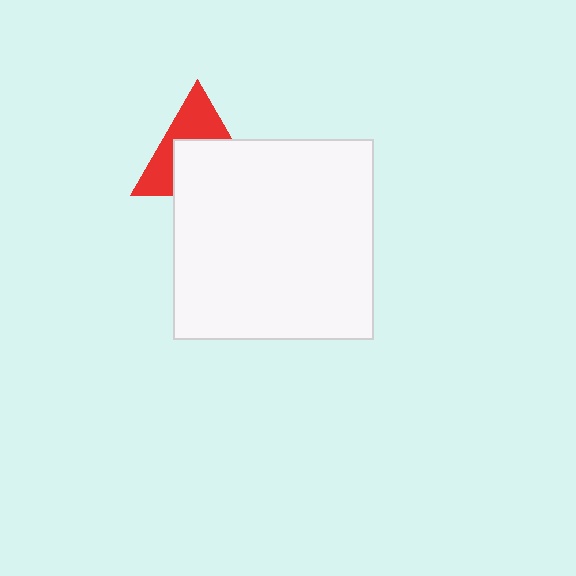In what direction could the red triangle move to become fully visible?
The red triangle could move up. That would shift it out from behind the white square entirely.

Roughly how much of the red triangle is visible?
About half of it is visible (roughly 47%).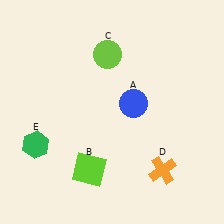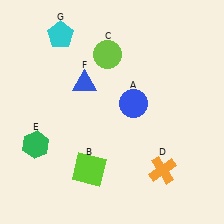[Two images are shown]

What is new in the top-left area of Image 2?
A cyan pentagon (G) was added in the top-left area of Image 2.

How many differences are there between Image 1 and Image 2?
There are 2 differences between the two images.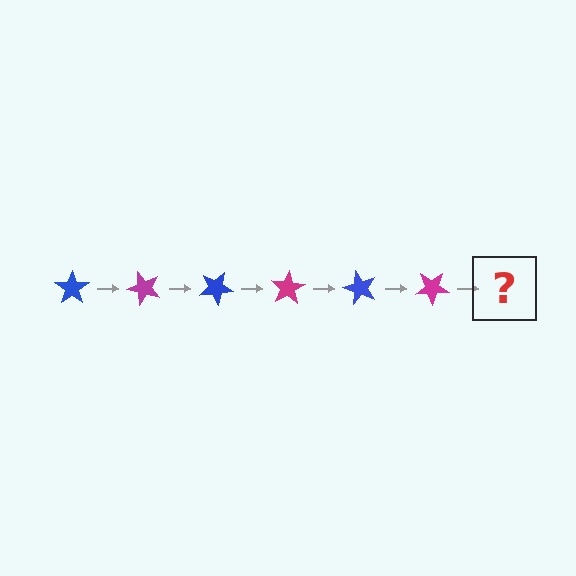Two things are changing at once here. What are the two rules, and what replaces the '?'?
The two rules are that it rotates 50 degrees each step and the color cycles through blue and magenta. The '?' should be a blue star, rotated 300 degrees from the start.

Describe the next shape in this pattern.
It should be a blue star, rotated 300 degrees from the start.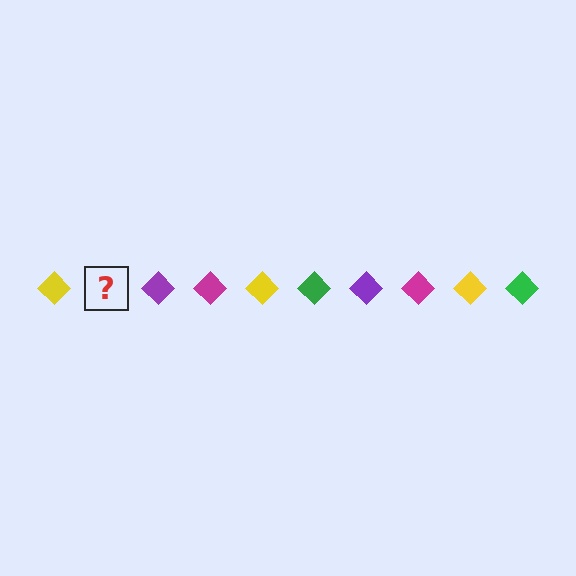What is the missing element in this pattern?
The missing element is a green diamond.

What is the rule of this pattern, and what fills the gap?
The rule is that the pattern cycles through yellow, green, purple, magenta diamonds. The gap should be filled with a green diamond.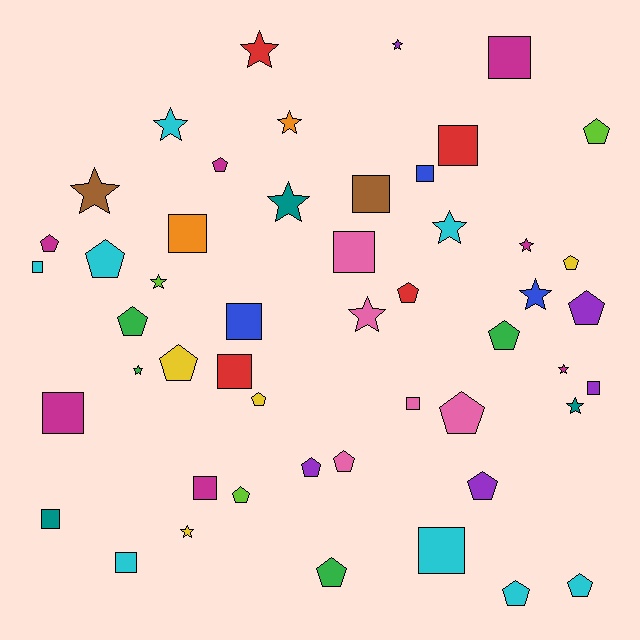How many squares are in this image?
There are 16 squares.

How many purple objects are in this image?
There are 5 purple objects.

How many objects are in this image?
There are 50 objects.